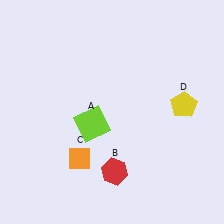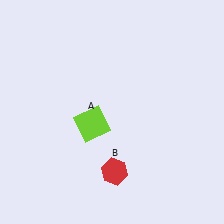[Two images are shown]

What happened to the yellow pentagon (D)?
The yellow pentagon (D) was removed in Image 2. It was in the top-right area of Image 1.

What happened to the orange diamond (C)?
The orange diamond (C) was removed in Image 2. It was in the bottom-left area of Image 1.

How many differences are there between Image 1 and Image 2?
There are 2 differences between the two images.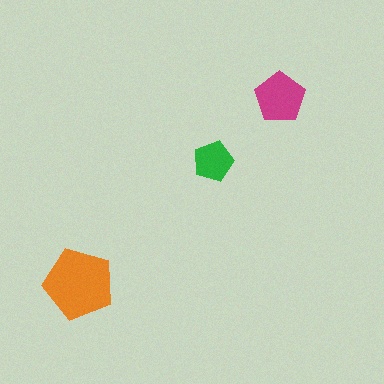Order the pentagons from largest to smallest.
the orange one, the magenta one, the green one.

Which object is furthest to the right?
The magenta pentagon is rightmost.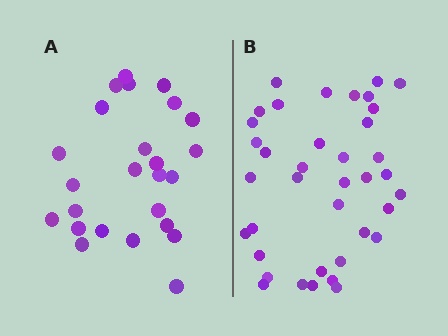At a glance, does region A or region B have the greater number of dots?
Region B (the right region) has more dots.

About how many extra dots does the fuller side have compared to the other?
Region B has approximately 15 more dots than region A.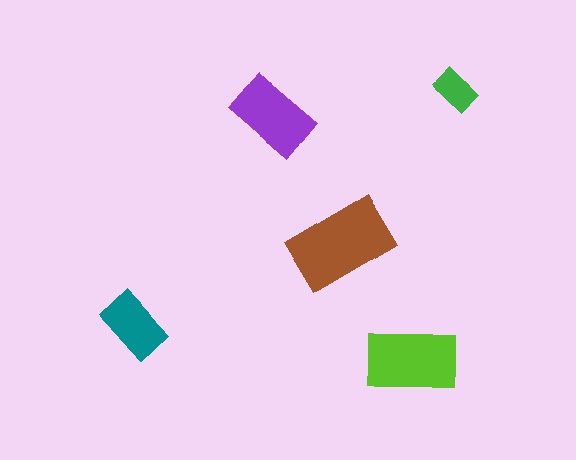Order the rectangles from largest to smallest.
the brown one, the lime one, the purple one, the teal one, the green one.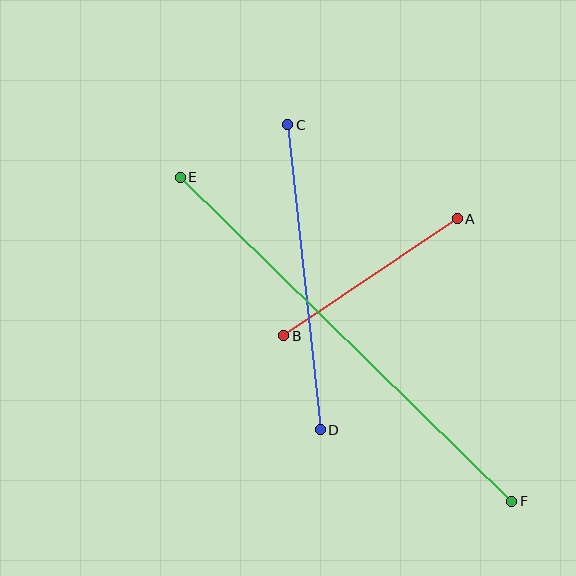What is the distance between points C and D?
The distance is approximately 307 pixels.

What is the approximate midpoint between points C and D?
The midpoint is at approximately (304, 277) pixels.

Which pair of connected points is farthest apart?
Points E and F are farthest apart.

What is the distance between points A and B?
The distance is approximately 209 pixels.